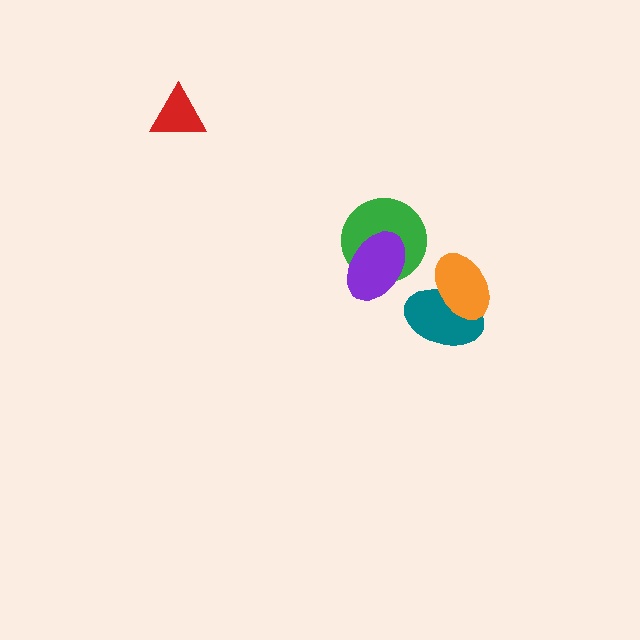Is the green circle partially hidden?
Yes, it is partially covered by another shape.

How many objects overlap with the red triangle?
0 objects overlap with the red triangle.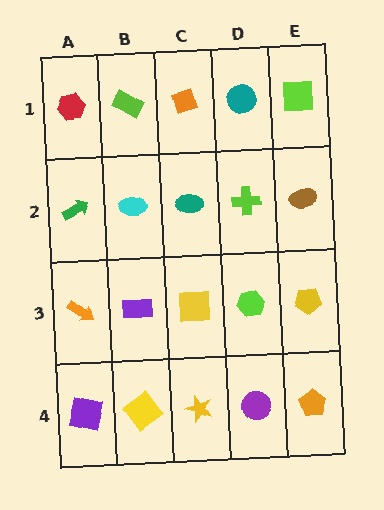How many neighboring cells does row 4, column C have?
3.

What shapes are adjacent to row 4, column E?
A yellow pentagon (row 3, column E), a purple circle (row 4, column D).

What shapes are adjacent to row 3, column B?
A cyan ellipse (row 2, column B), a yellow diamond (row 4, column B), an orange arrow (row 3, column A), a yellow square (row 3, column C).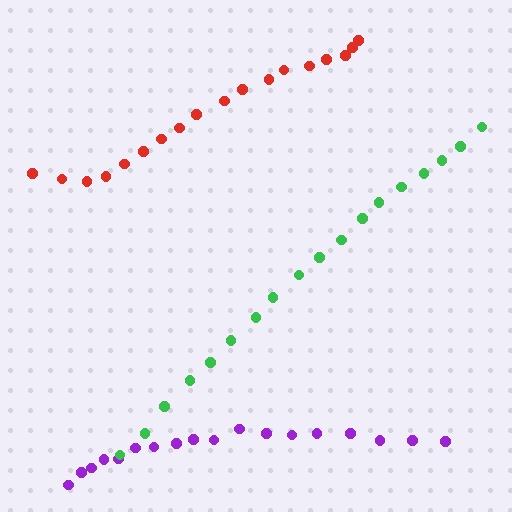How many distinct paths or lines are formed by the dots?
There are 3 distinct paths.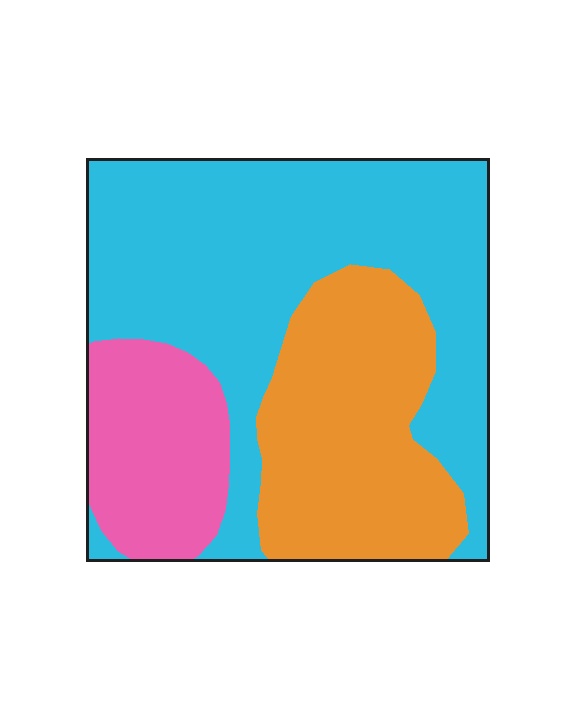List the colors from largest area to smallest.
From largest to smallest: cyan, orange, pink.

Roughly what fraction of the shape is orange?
Orange covers 29% of the shape.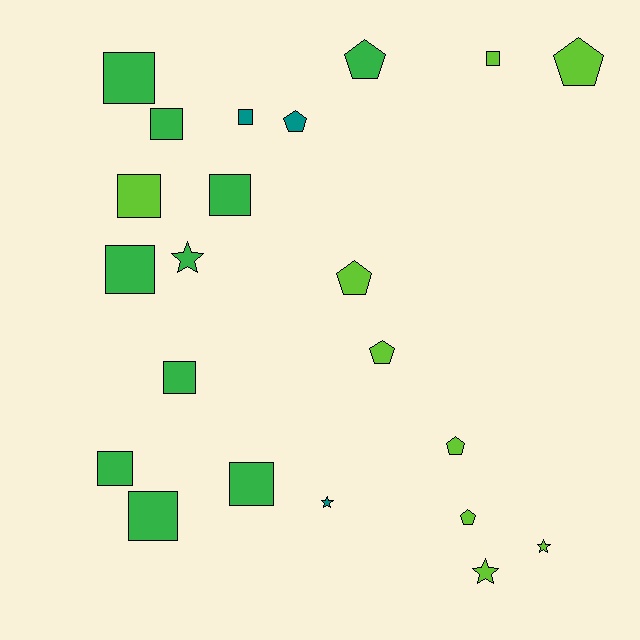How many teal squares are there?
There is 1 teal square.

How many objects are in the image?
There are 22 objects.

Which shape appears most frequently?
Square, with 11 objects.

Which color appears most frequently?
Green, with 10 objects.